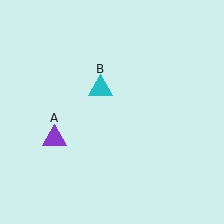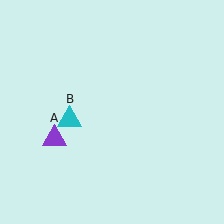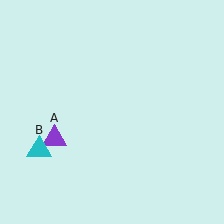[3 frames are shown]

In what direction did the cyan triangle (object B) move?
The cyan triangle (object B) moved down and to the left.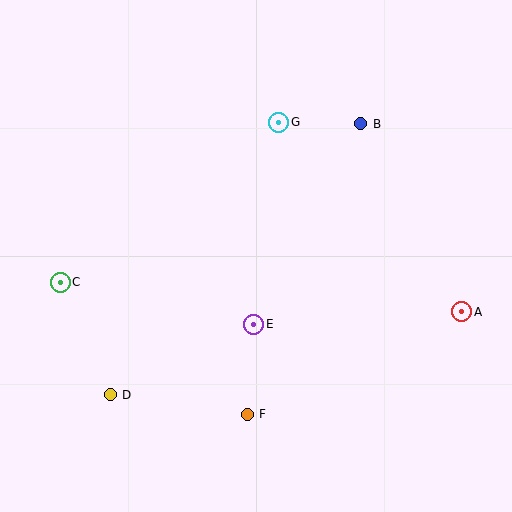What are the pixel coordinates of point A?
Point A is at (462, 312).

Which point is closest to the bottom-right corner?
Point A is closest to the bottom-right corner.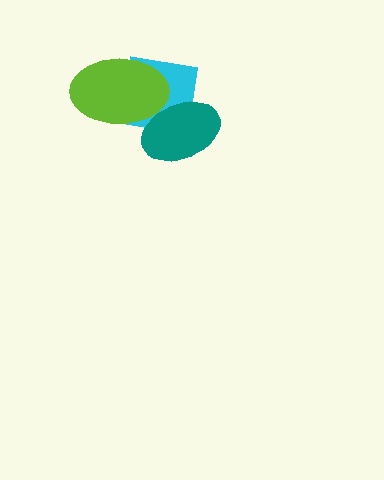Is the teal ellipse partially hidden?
Yes, it is partially covered by another shape.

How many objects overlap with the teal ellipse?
2 objects overlap with the teal ellipse.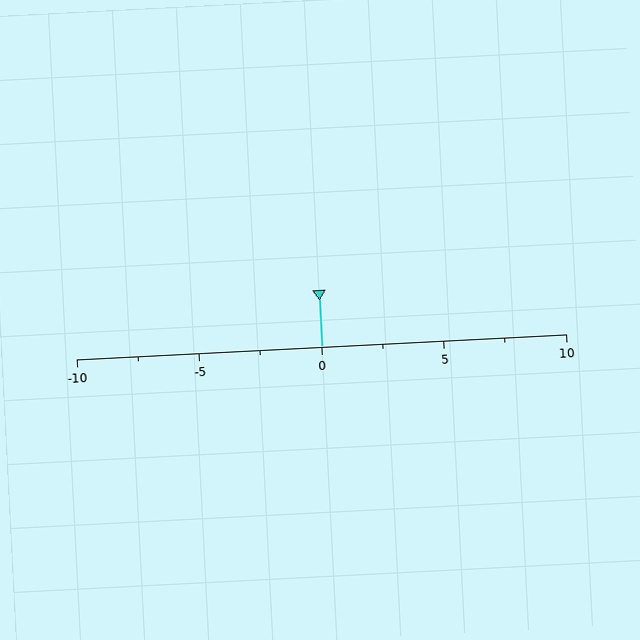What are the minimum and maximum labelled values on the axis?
The axis runs from -10 to 10.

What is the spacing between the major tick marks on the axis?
The major ticks are spaced 5 apart.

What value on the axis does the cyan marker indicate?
The marker indicates approximately 0.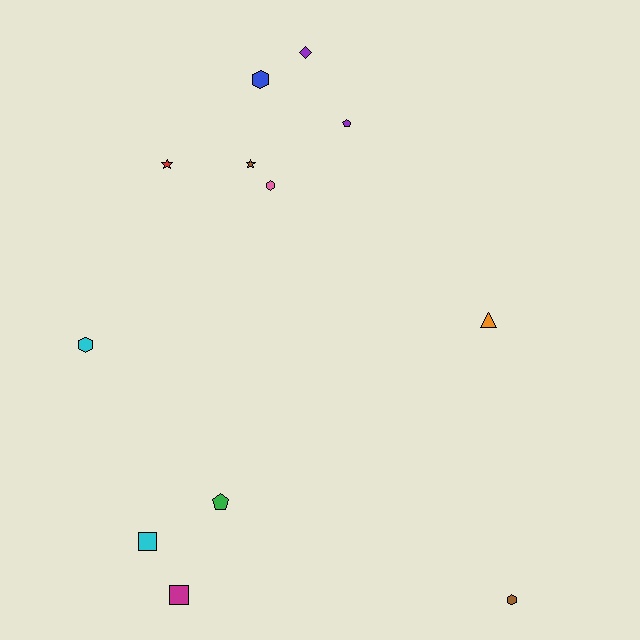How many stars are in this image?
There are 2 stars.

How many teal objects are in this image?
There are no teal objects.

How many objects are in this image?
There are 12 objects.